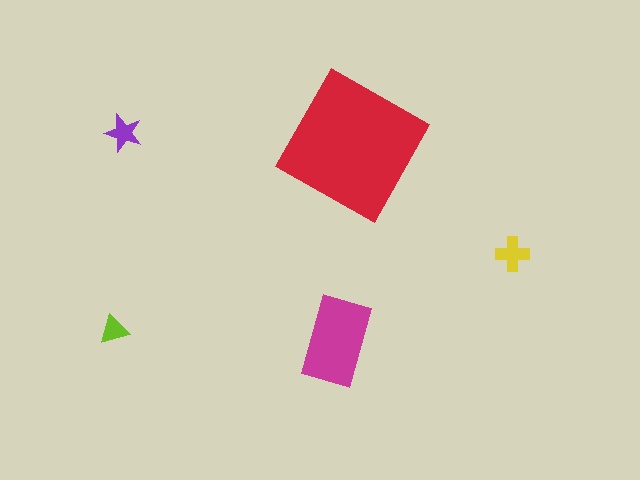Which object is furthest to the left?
The lime triangle is leftmost.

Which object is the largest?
The red square.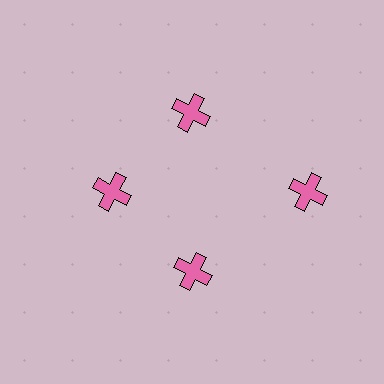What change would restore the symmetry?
The symmetry would be restored by moving it inward, back onto the ring so that all 4 crosses sit at equal angles and equal distance from the center.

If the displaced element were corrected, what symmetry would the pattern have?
It would have 4-fold rotational symmetry — the pattern would map onto itself every 90 degrees.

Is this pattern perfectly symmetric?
No. The 4 pink crosses are arranged in a ring, but one element near the 3 o'clock position is pushed outward from the center, breaking the 4-fold rotational symmetry.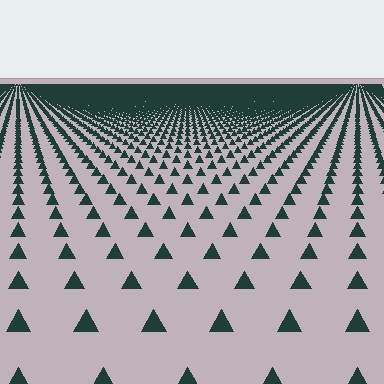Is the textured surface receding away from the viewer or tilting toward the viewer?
The surface is receding away from the viewer. Texture elements get smaller and denser toward the top.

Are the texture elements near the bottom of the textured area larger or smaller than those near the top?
Larger. Near the bottom, elements are closer to the viewer and appear at a bigger on-screen size.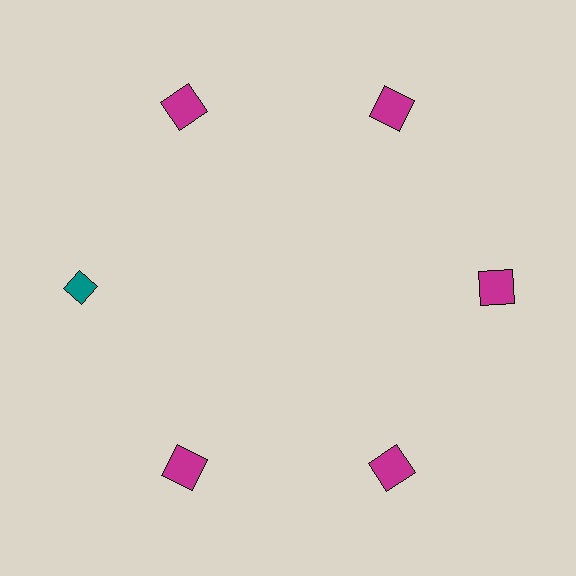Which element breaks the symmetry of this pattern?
The teal diamond at roughly the 9 o'clock position breaks the symmetry. All other shapes are magenta squares.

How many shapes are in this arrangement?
There are 6 shapes arranged in a ring pattern.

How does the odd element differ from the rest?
It differs in both color (teal instead of magenta) and shape (diamond instead of square).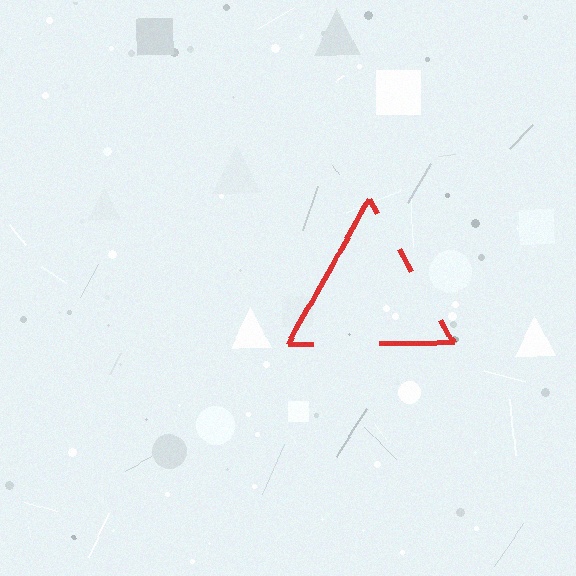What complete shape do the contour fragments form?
The contour fragments form a triangle.